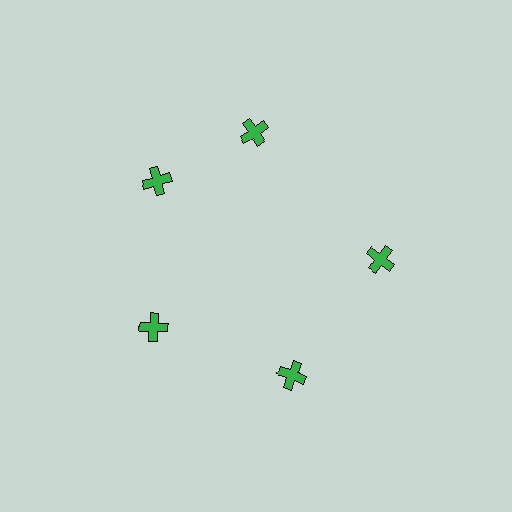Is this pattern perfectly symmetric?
No. The 5 green crosses are arranged in a ring, but one element near the 1 o'clock position is rotated out of alignment along the ring, breaking the 5-fold rotational symmetry.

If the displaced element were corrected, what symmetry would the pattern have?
It would have 5-fold rotational symmetry — the pattern would map onto itself every 72 degrees.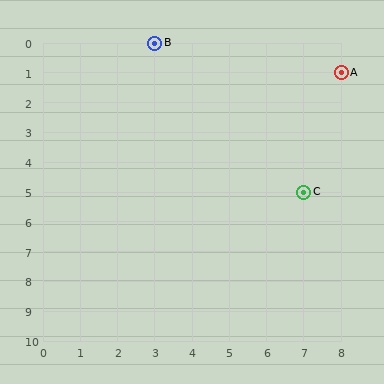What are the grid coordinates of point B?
Point B is at grid coordinates (3, 0).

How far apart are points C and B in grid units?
Points C and B are 4 columns and 5 rows apart (about 6.4 grid units diagonally).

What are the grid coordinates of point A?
Point A is at grid coordinates (8, 1).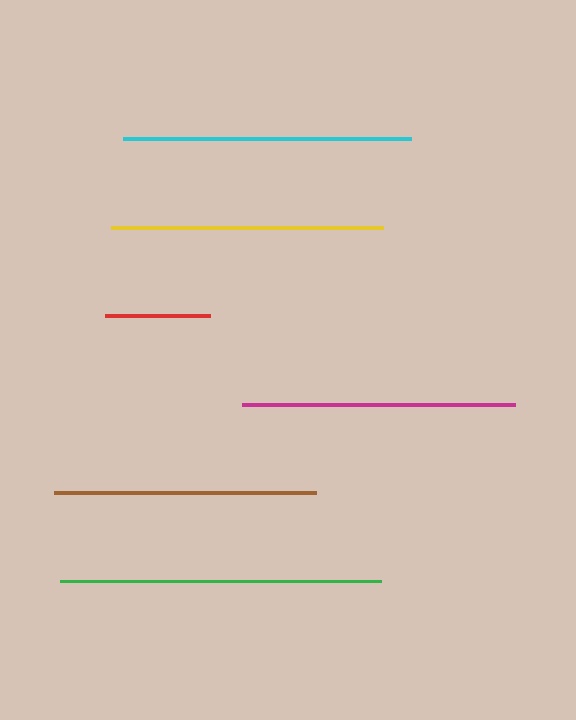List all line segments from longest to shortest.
From longest to shortest: green, cyan, magenta, yellow, brown, red.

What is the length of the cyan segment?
The cyan segment is approximately 287 pixels long.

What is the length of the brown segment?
The brown segment is approximately 262 pixels long.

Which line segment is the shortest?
The red line is the shortest at approximately 106 pixels.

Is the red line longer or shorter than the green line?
The green line is longer than the red line.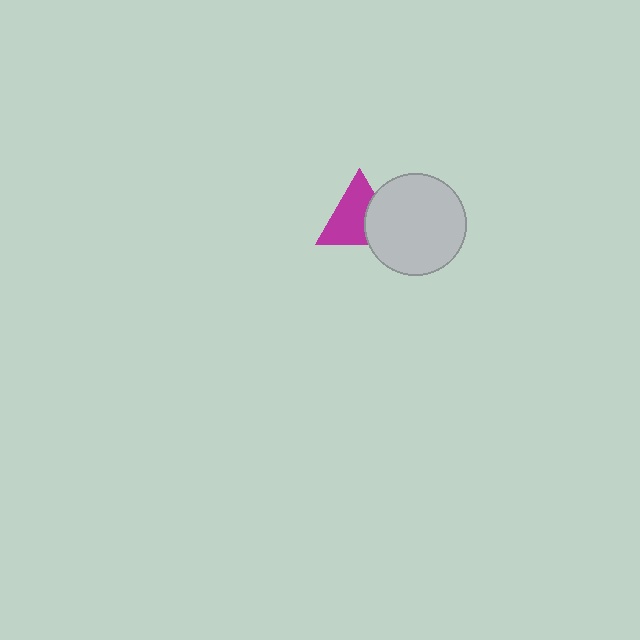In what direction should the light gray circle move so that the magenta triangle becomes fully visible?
The light gray circle should move right. That is the shortest direction to clear the overlap and leave the magenta triangle fully visible.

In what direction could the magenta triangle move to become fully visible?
The magenta triangle could move left. That would shift it out from behind the light gray circle entirely.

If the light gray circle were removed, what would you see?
You would see the complete magenta triangle.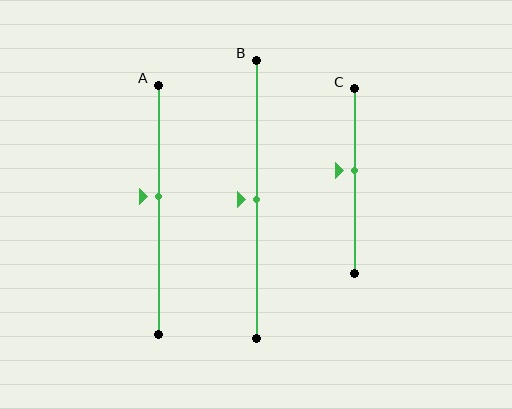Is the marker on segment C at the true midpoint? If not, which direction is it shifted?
No, the marker on segment C is shifted upward by about 6% of the segment length.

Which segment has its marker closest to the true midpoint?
Segment B has its marker closest to the true midpoint.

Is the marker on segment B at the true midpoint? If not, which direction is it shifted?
Yes, the marker on segment B is at the true midpoint.